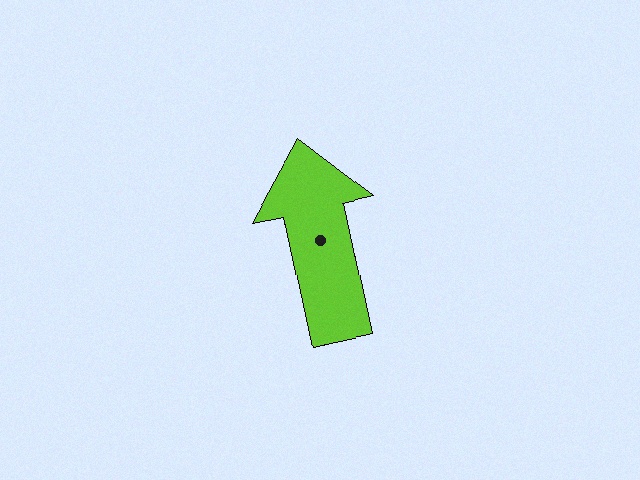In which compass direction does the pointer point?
North.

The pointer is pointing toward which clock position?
Roughly 12 o'clock.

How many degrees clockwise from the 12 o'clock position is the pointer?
Approximately 348 degrees.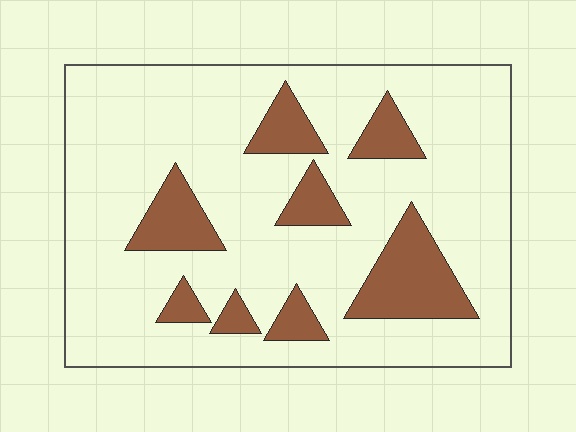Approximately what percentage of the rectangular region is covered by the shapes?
Approximately 20%.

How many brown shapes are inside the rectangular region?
8.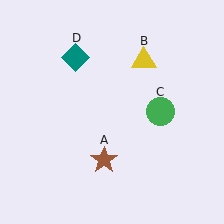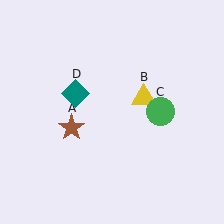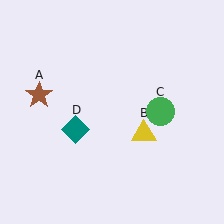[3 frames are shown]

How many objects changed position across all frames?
3 objects changed position: brown star (object A), yellow triangle (object B), teal diamond (object D).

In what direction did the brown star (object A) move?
The brown star (object A) moved up and to the left.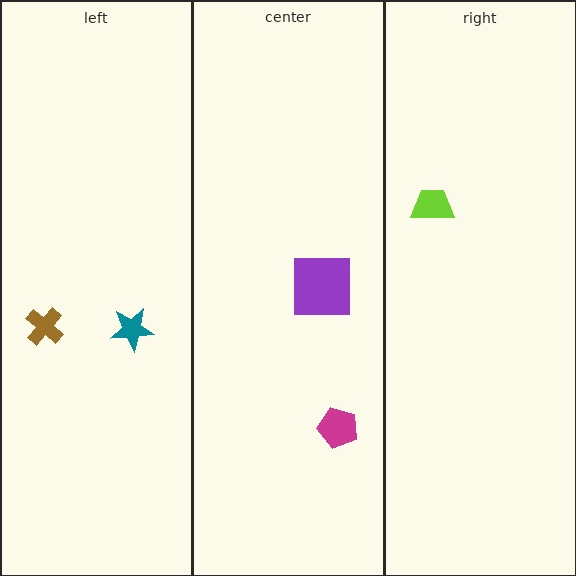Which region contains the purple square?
The center region.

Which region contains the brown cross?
The left region.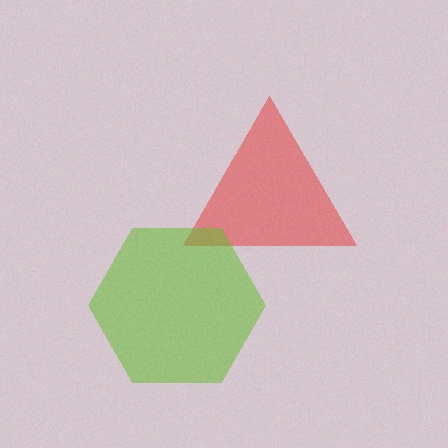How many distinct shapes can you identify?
There are 2 distinct shapes: a red triangle, a lime hexagon.